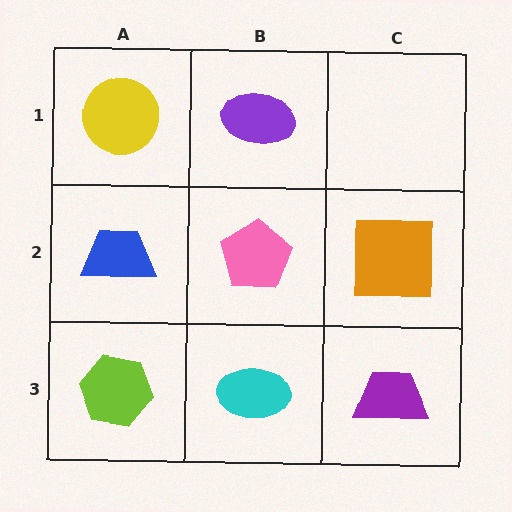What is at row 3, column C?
A purple trapezoid.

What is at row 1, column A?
A yellow circle.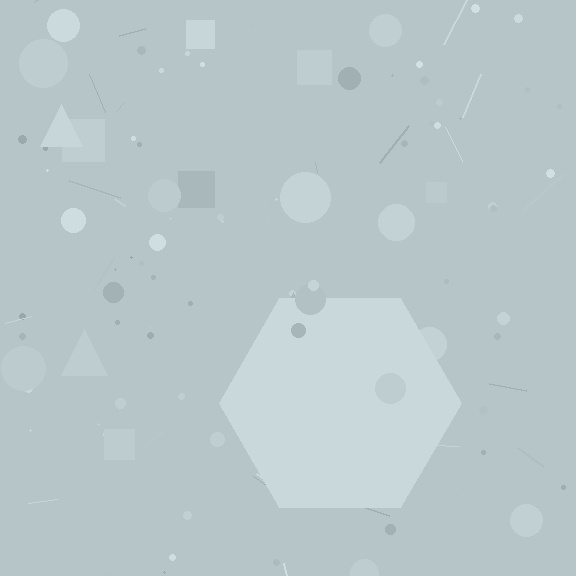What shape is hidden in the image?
A hexagon is hidden in the image.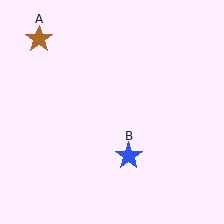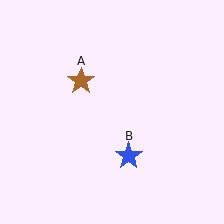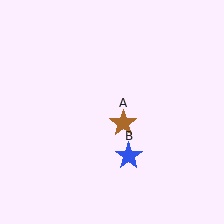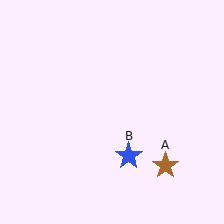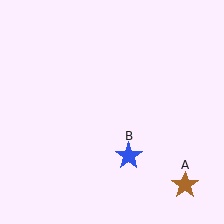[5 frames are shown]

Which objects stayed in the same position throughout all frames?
Blue star (object B) remained stationary.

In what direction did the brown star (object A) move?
The brown star (object A) moved down and to the right.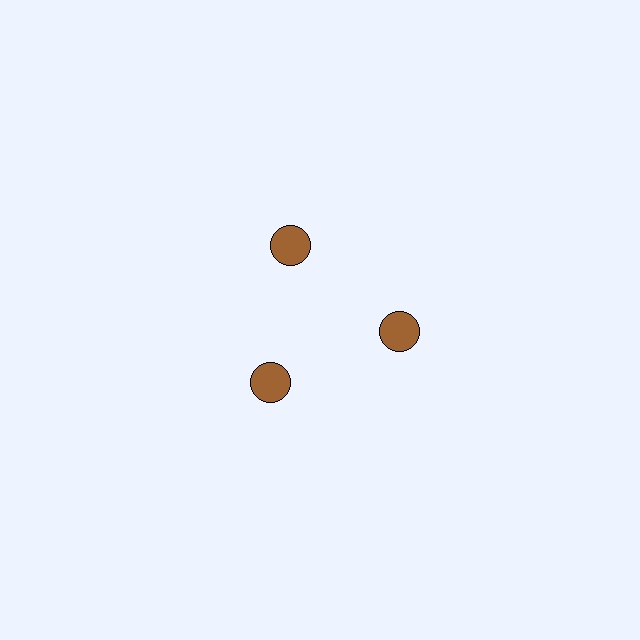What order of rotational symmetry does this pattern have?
This pattern has 3-fold rotational symmetry.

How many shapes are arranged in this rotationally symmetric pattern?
There are 3 shapes, arranged in 3 groups of 1.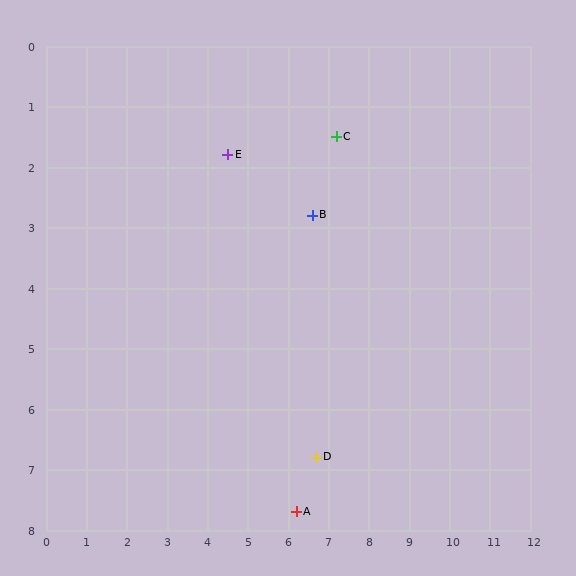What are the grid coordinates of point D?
Point D is at approximately (6.7, 6.8).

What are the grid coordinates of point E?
Point E is at approximately (4.5, 1.8).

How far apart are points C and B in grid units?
Points C and B are about 1.4 grid units apart.